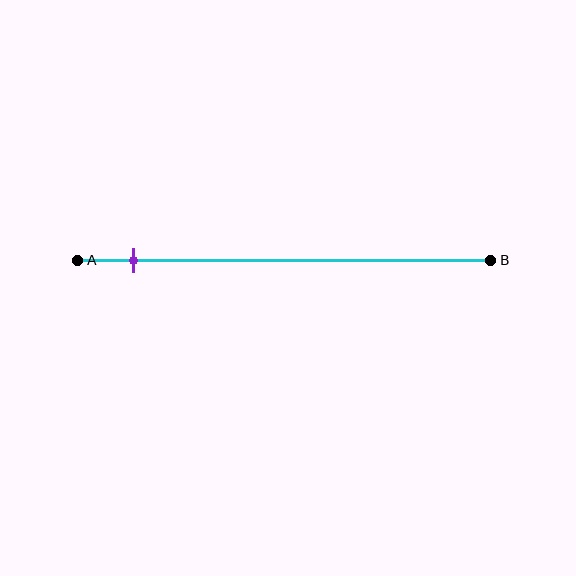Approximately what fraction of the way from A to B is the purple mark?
The purple mark is approximately 15% of the way from A to B.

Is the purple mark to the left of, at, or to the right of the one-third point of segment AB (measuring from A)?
The purple mark is to the left of the one-third point of segment AB.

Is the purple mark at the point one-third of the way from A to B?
No, the mark is at about 15% from A, not at the 33% one-third point.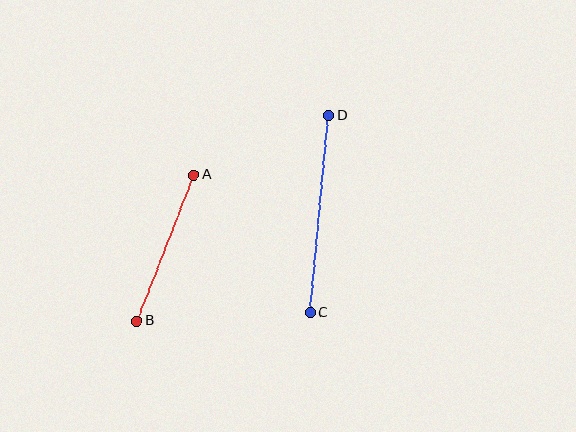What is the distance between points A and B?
The distance is approximately 157 pixels.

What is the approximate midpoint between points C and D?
The midpoint is at approximately (319, 214) pixels.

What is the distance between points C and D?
The distance is approximately 198 pixels.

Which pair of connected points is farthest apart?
Points C and D are farthest apart.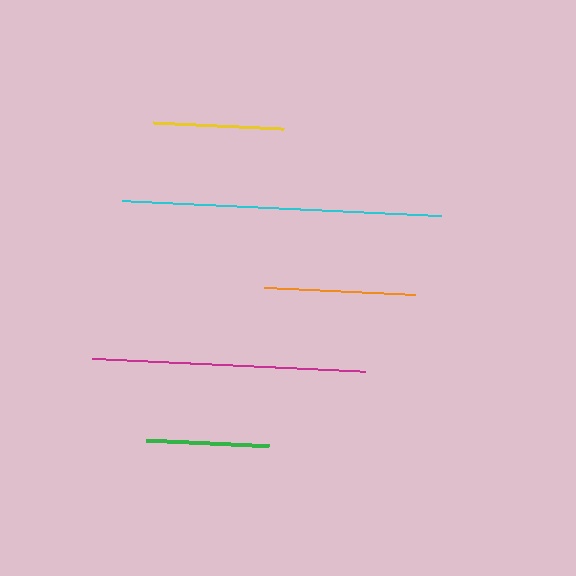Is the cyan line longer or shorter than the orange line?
The cyan line is longer than the orange line.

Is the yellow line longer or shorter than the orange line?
The orange line is longer than the yellow line.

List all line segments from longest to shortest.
From longest to shortest: cyan, magenta, orange, yellow, green.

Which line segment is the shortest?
The green line is the shortest at approximately 122 pixels.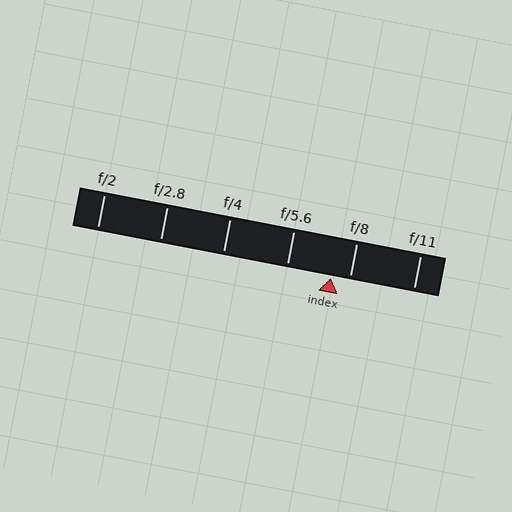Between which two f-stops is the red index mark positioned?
The index mark is between f/5.6 and f/8.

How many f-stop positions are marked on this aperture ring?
There are 6 f-stop positions marked.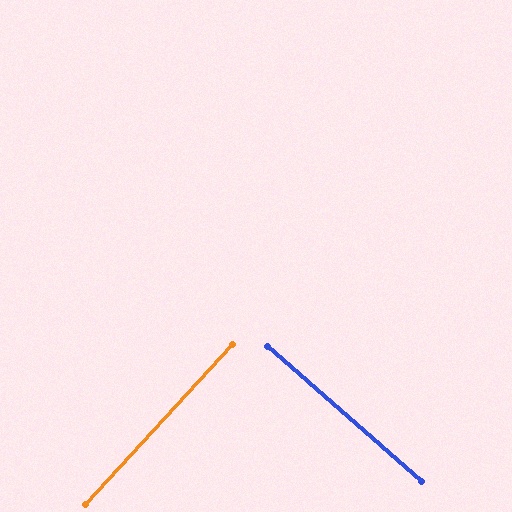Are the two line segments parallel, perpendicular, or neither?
Perpendicular — they meet at approximately 89°.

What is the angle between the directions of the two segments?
Approximately 89 degrees.